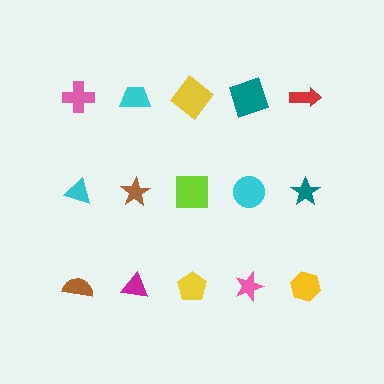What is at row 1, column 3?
A yellow diamond.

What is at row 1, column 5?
A red arrow.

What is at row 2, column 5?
A teal star.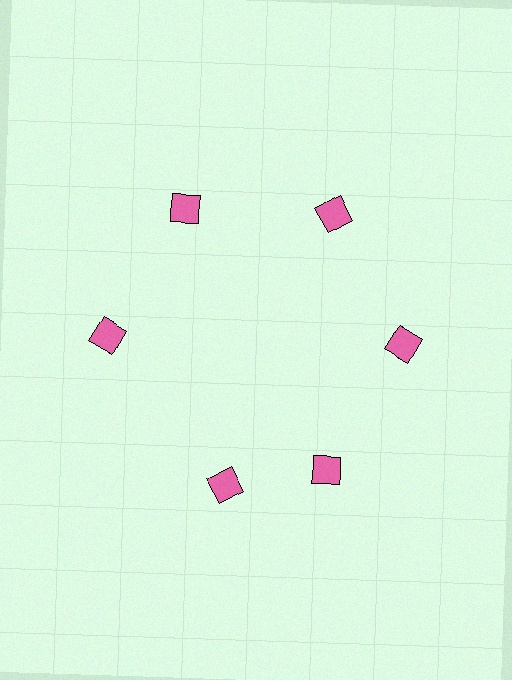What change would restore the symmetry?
The symmetry would be restored by rotating it back into even spacing with its neighbors so that all 6 squares sit at equal angles and equal distance from the center.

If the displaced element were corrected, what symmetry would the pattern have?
It would have 6-fold rotational symmetry — the pattern would map onto itself every 60 degrees.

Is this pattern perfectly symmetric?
No. The 6 pink squares are arranged in a ring, but one element near the 7 o'clock position is rotated out of alignment along the ring, breaking the 6-fold rotational symmetry.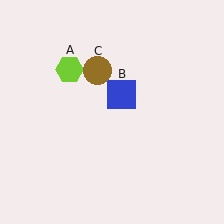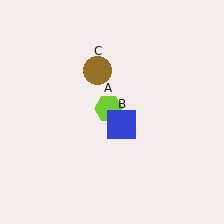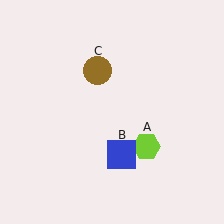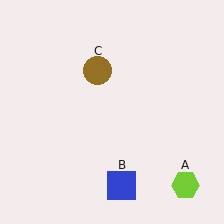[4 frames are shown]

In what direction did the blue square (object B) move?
The blue square (object B) moved down.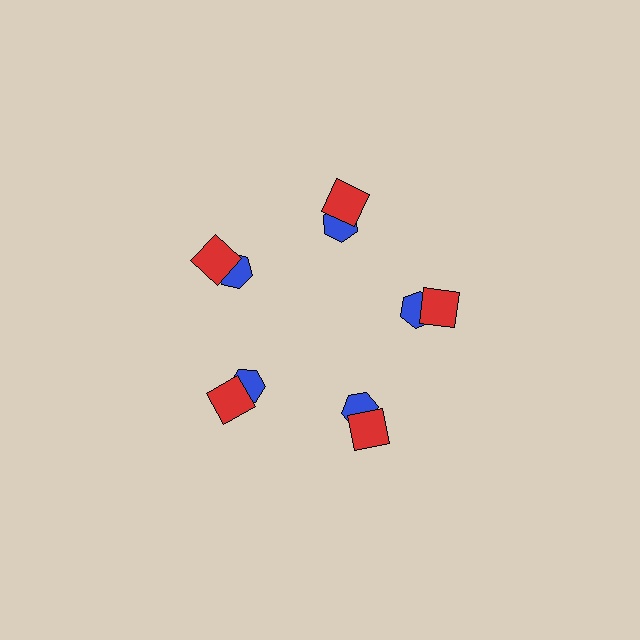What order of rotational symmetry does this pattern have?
This pattern has 5-fold rotational symmetry.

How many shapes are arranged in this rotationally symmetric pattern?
There are 10 shapes, arranged in 5 groups of 2.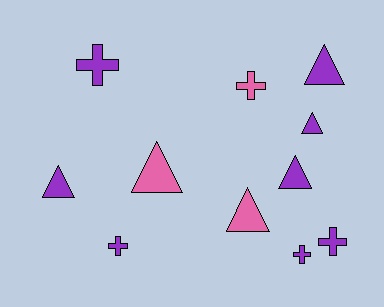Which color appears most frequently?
Purple, with 8 objects.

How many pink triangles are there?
There are 2 pink triangles.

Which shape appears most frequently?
Triangle, with 6 objects.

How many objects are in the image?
There are 11 objects.